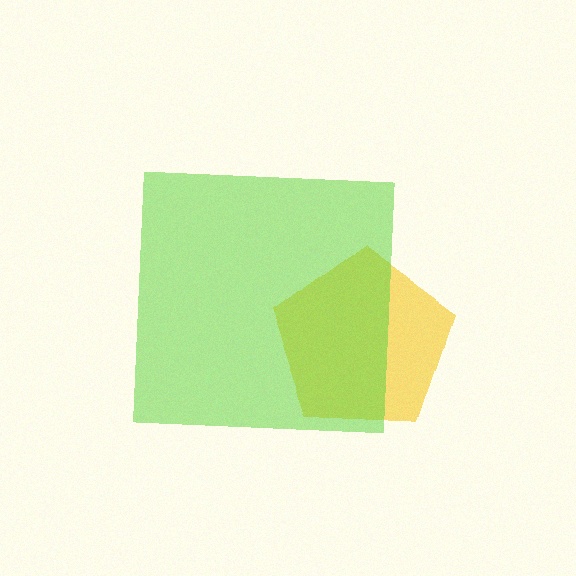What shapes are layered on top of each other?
The layered shapes are: a yellow pentagon, a lime square.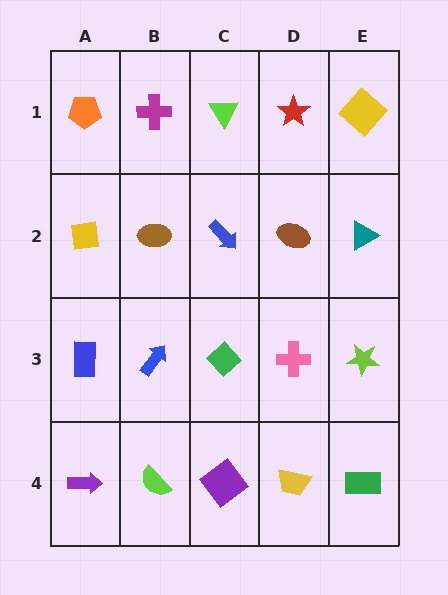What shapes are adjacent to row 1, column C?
A blue arrow (row 2, column C), a magenta cross (row 1, column B), a red star (row 1, column D).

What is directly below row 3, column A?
A purple arrow.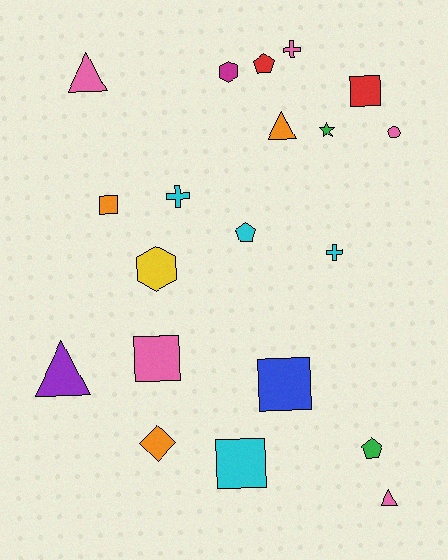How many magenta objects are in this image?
There is 1 magenta object.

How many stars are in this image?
There is 1 star.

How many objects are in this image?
There are 20 objects.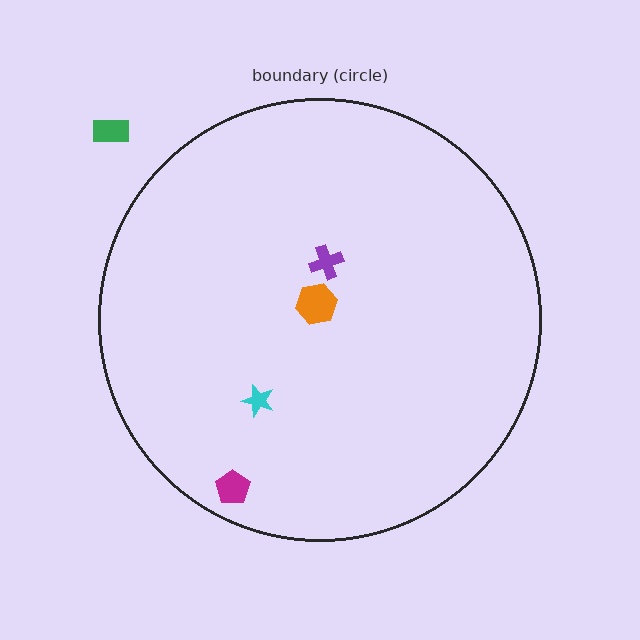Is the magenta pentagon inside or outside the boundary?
Inside.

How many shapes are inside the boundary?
4 inside, 1 outside.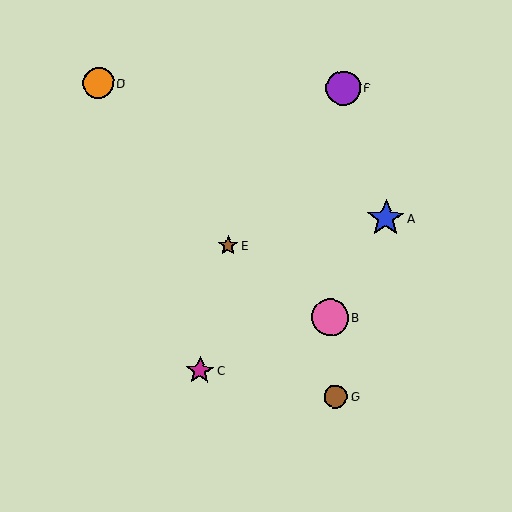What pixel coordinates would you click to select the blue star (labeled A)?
Click at (385, 218) to select the blue star A.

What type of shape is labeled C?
Shape C is a magenta star.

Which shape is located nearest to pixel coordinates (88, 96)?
The orange circle (labeled D) at (98, 83) is nearest to that location.